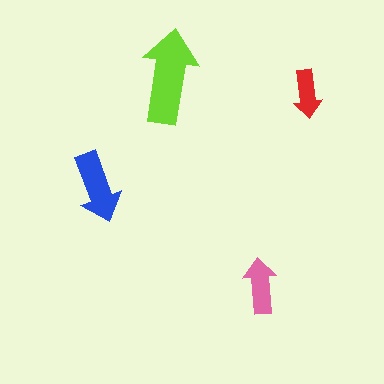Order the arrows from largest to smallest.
the lime one, the blue one, the pink one, the red one.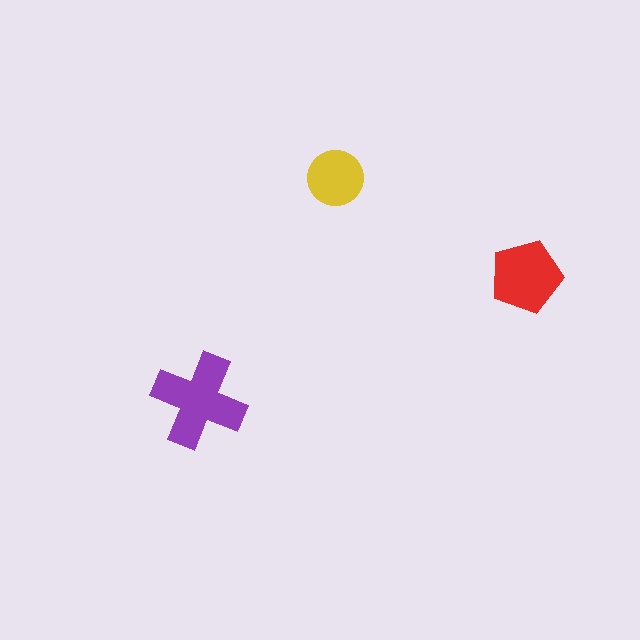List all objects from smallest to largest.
The yellow circle, the red pentagon, the purple cross.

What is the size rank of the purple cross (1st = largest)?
1st.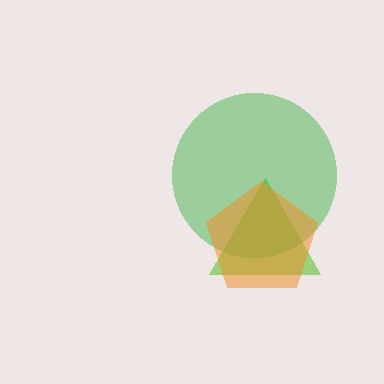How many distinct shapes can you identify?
There are 3 distinct shapes: a lime triangle, a green circle, an orange pentagon.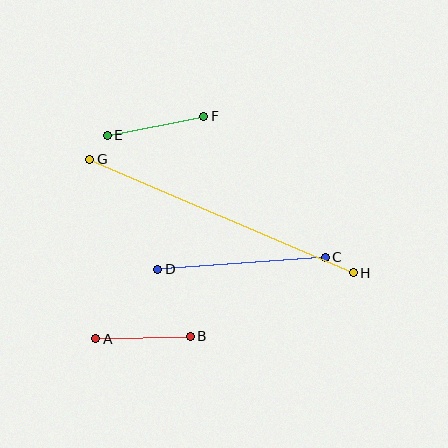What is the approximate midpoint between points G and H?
The midpoint is at approximately (222, 216) pixels.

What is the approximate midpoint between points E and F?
The midpoint is at approximately (155, 126) pixels.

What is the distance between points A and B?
The distance is approximately 94 pixels.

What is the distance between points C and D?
The distance is approximately 168 pixels.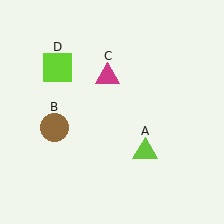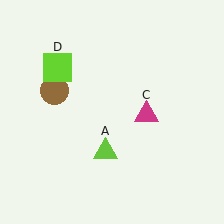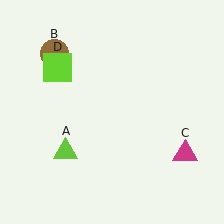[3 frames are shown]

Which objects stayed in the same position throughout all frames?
Lime square (object D) remained stationary.